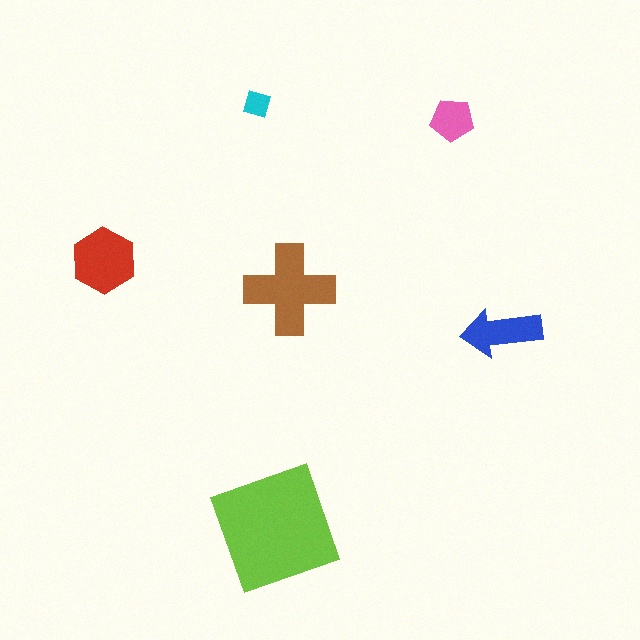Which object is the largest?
The lime square.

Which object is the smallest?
The cyan diamond.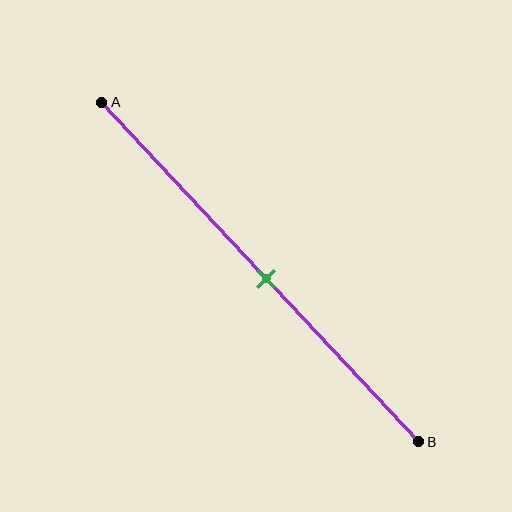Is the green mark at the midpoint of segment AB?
Yes, the mark is approximately at the midpoint.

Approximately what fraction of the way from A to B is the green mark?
The green mark is approximately 50% of the way from A to B.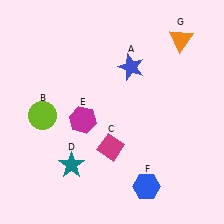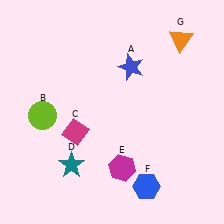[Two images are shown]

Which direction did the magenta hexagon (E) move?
The magenta hexagon (E) moved down.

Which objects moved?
The objects that moved are: the magenta diamond (C), the magenta hexagon (E).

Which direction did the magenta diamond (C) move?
The magenta diamond (C) moved left.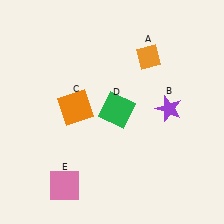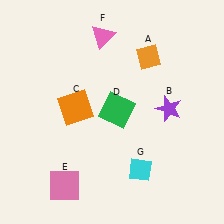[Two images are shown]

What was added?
A pink triangle (F), a cyan diamond (G) were added in Image 2.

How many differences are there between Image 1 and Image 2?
There are 2 differences between the two images.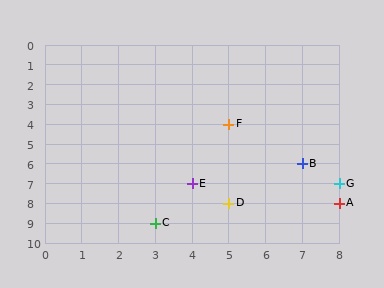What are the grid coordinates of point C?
Point C is at grid coordinates (3, 9).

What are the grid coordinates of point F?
Point F is at grid coordinates (5, 4).